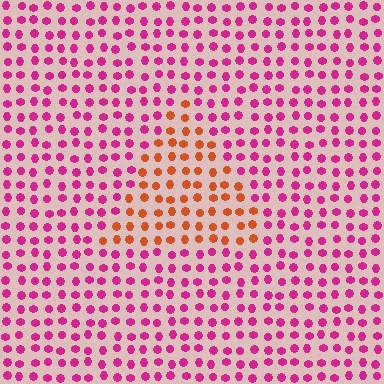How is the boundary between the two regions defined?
The boundary is defined purely by a slight shift in hue (about 54 degrees). Spacing, size, and orientation are identical on both sides.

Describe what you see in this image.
The image is filled with small magenta elements in a uniform arrangement. A triangle-shaped region is visible where the elements are tinted to a slightly different hue, forming a subtle color boundary.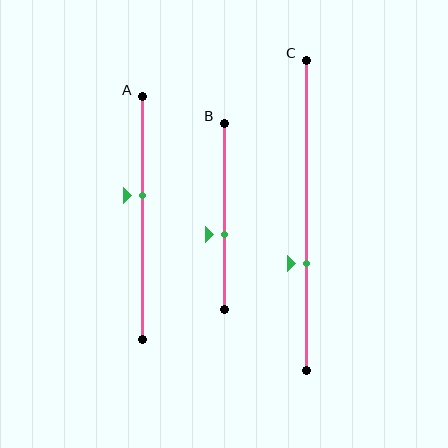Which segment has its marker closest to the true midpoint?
Segment A has its marker closest to the true midpoint.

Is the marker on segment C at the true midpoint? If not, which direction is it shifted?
No, the marker on segment C is shifted downward by about 16% of the segment length.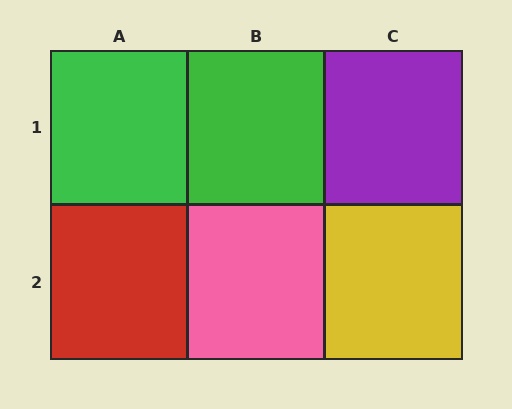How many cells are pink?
1 cell is pink.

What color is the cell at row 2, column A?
Red.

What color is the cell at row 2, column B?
Pink.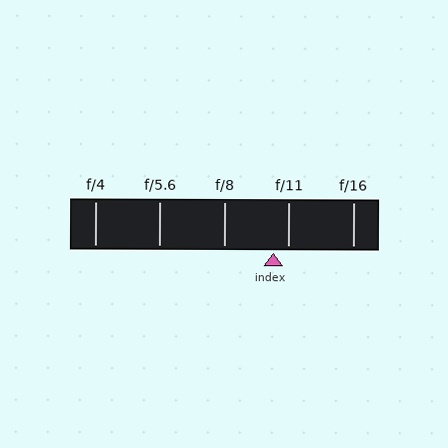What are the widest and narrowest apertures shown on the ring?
The widest aperture shown is f/4 and the narrowest is f/16.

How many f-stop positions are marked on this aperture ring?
There are 5 f-stop positions marked.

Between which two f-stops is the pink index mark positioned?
The index mark is between f/8 and f/11.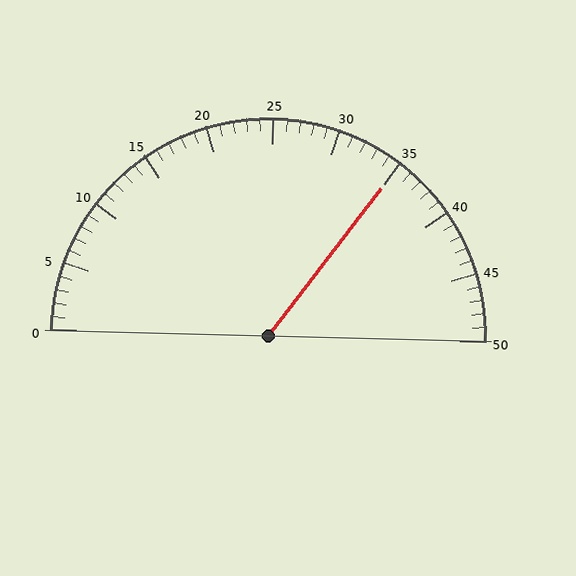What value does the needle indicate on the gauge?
The needle indicates approximately 35.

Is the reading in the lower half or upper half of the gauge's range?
The reading is in the upper half of the range (0 to 50).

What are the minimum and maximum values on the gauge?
The gauge ranges from 0 to 50.